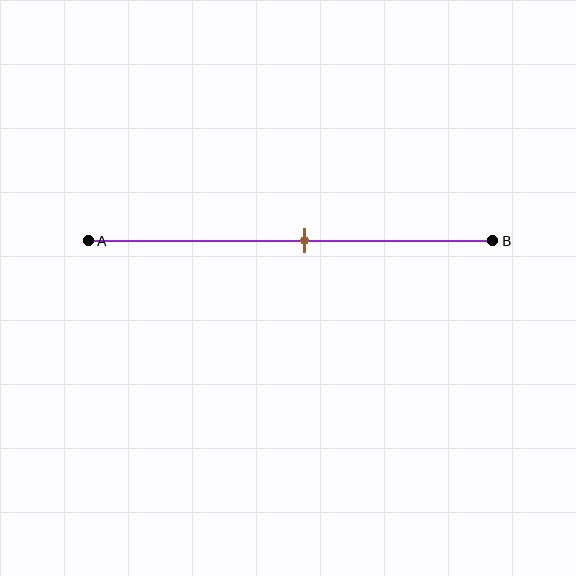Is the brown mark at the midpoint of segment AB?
No, the mark is at about 55% from A, not at the 50% midpoint.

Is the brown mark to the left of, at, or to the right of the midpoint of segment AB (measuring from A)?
The brown mark is to the right of the midpoint of segment AB.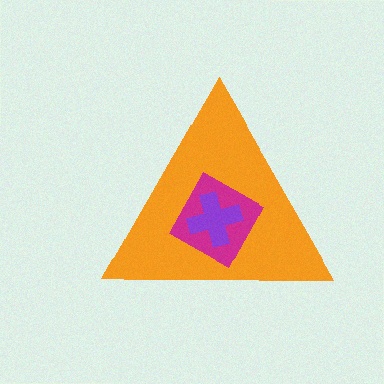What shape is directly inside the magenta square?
The purple cross.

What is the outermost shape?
The orange triangle.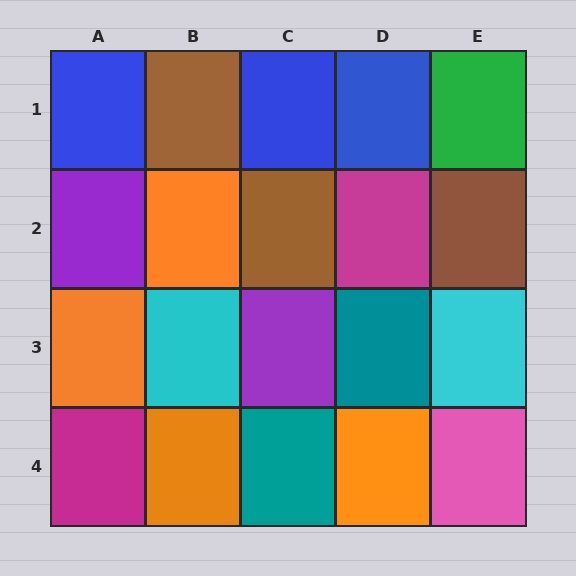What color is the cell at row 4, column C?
Teal.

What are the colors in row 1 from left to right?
Blue, brown, blue, blue, green.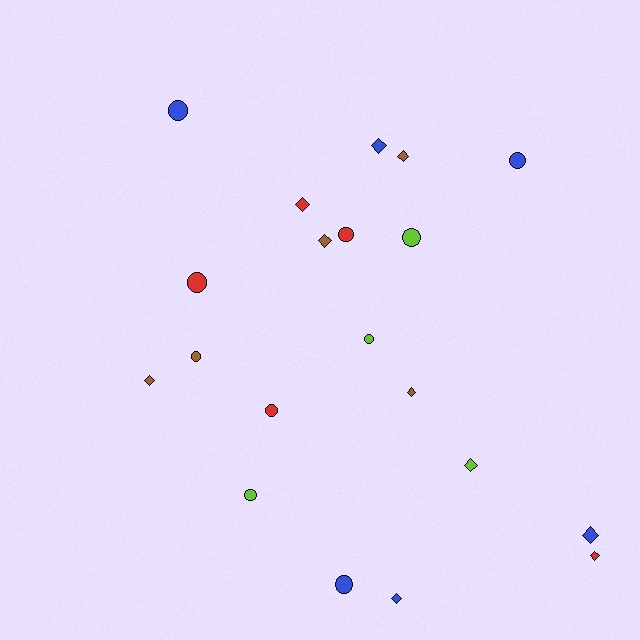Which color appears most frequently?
Blue, with 6 objects.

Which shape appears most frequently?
Diamond, with 10 objects.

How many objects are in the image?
There are 20 objects.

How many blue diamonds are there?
There are 3 blue diamonds.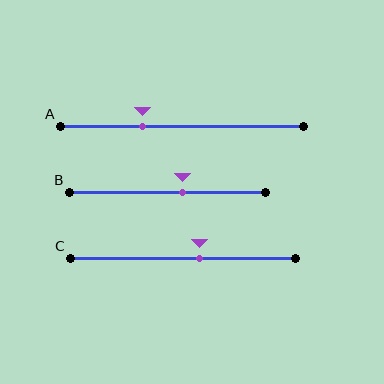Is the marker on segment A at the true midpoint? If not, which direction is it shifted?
No, the marker on segment A is shifted to the left by about 16% of the segment length.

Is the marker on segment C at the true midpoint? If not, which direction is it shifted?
No, the marker on segment C is shifted to the right by about 7% of the segment length.